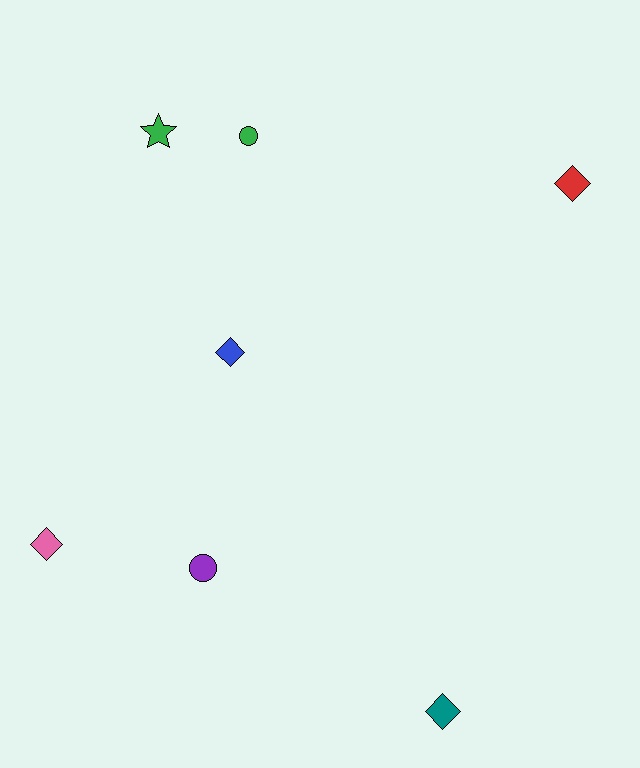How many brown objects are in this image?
There are no brown objects.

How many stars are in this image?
There is 1 star.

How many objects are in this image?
There are 7 objects.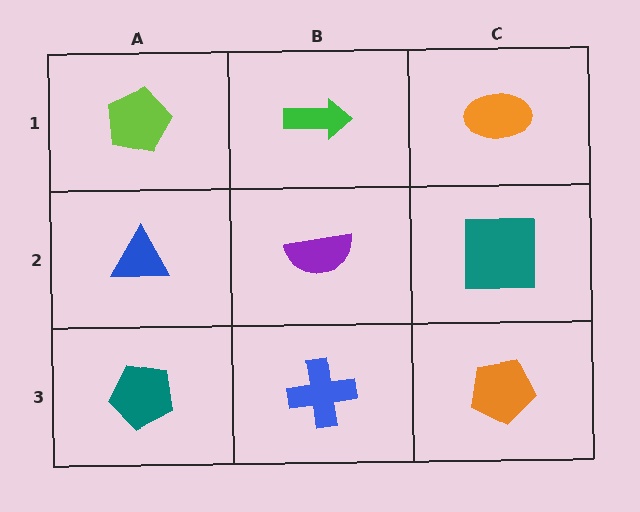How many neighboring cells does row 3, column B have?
3.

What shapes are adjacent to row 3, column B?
A purple semicircle (row 2, column B), a teal pentagon (row 3, column A), an orange pentagon (row 3, column C).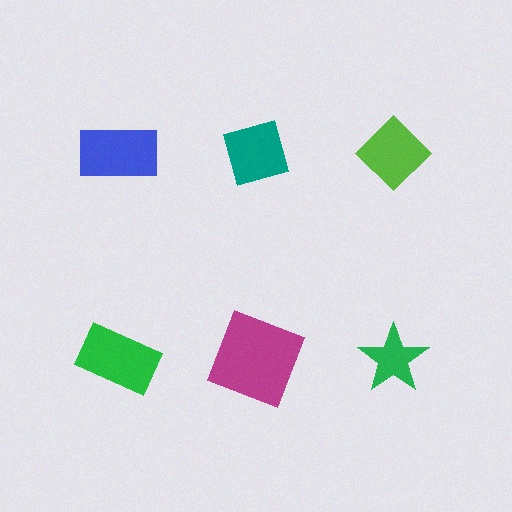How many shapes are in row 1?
3 shapes.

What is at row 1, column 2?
A teal diamond.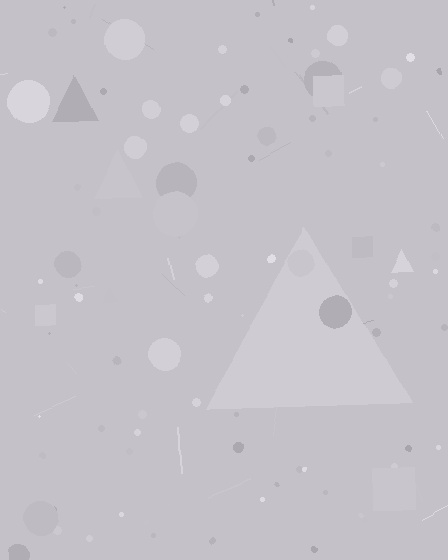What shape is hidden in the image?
A triangle is hidden in the image.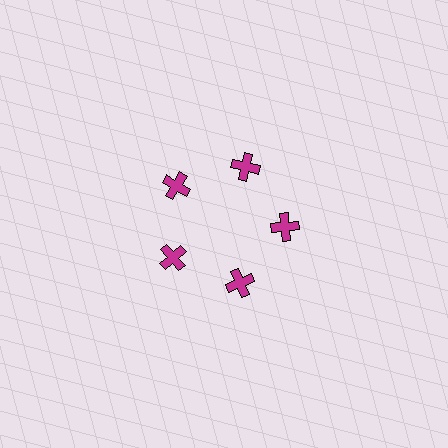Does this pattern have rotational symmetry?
Yes, this pattern has 5-fold rotational symmetry. It looks the same after rotating 72 degrees around the center.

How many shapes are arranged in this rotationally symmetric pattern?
There are 5 shapes, arranged in 5 groups of 1.